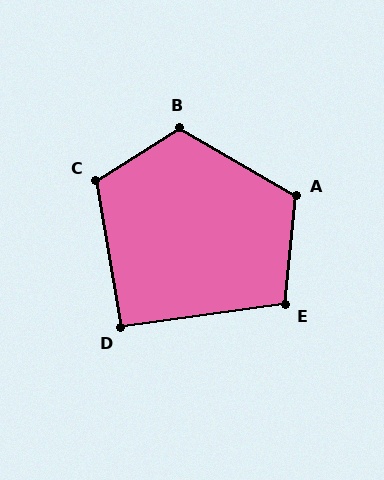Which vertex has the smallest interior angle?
D, at approximately 91 degrees.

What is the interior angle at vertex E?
Approximately 104 degrees (obtuse).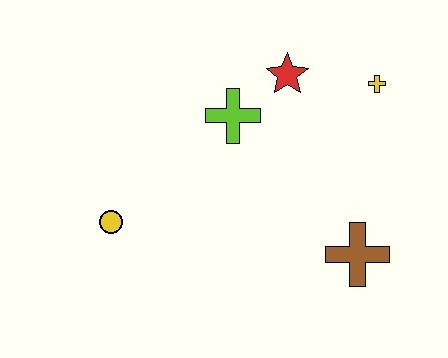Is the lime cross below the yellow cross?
Yes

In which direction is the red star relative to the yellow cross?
The red star is to the left of the yellow cross.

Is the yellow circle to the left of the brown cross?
Yes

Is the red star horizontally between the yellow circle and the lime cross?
No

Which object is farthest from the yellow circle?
The yellow cross is farthest from the yellow circle.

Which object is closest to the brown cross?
The yellow cross is closest to the brown cross.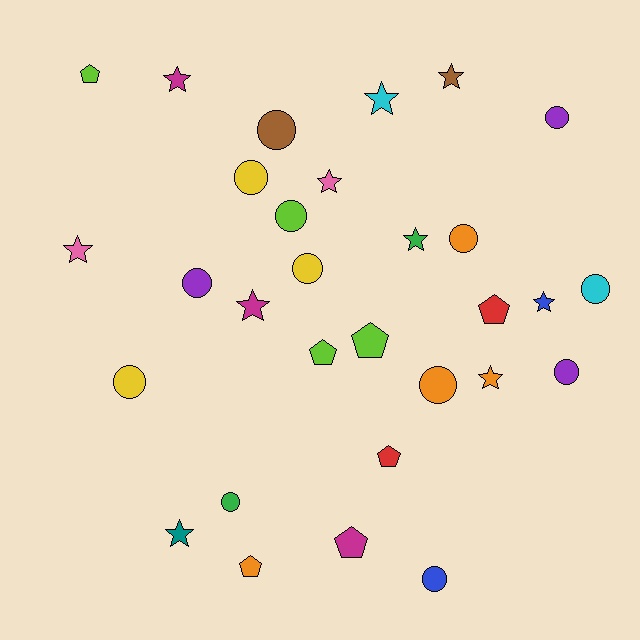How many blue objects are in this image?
There are 2 blue objects.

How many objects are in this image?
There are 30 objects.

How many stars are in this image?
There are 10 stars.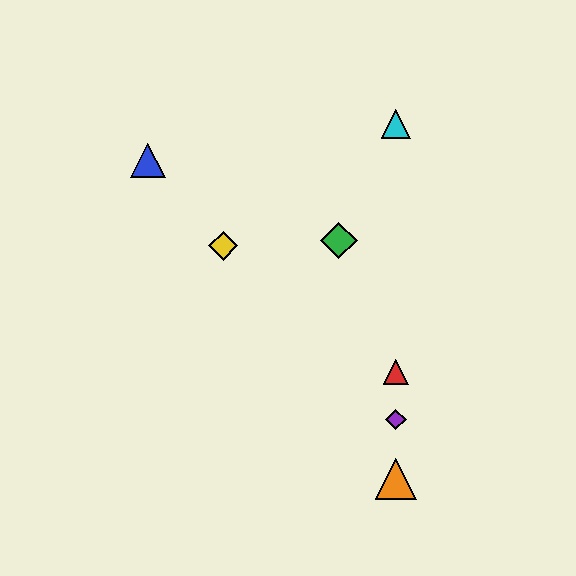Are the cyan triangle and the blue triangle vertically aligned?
No, the cyan triangle is at x≈396 and the blue triangle is at x≈148.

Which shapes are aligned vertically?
The red triangle, the purple diamond, the orange triangle, the cyan triangle are aligned vertically.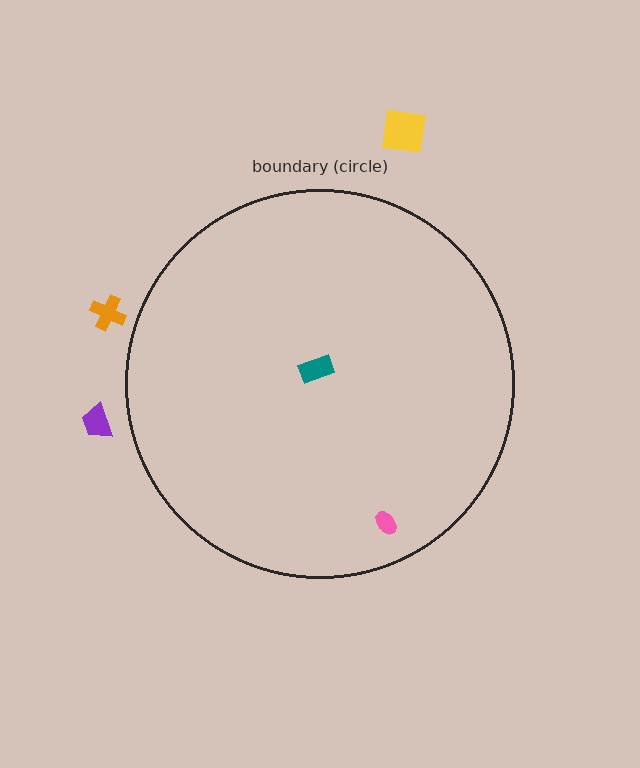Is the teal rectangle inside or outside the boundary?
Inside.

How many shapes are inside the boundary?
2 inside, 3 outside.